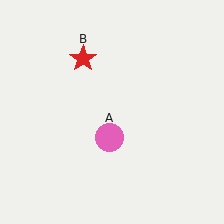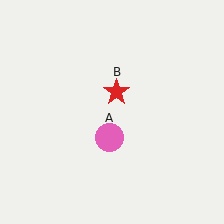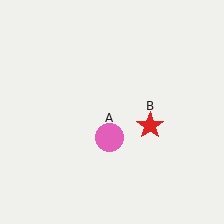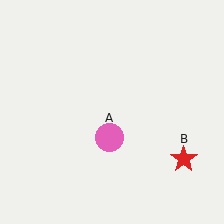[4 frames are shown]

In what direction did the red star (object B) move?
The red star (object B) moved down and to the right.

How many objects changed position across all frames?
1 object changed position: red star (object B).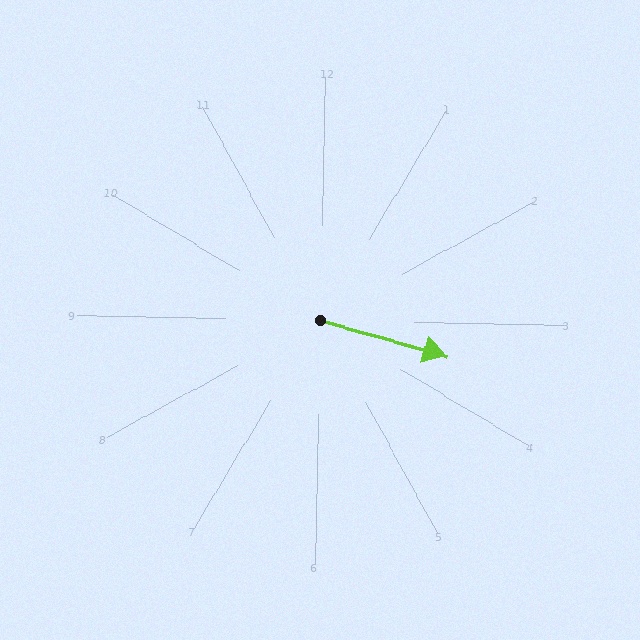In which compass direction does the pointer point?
East.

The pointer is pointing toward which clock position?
Roughly 3 o'clock.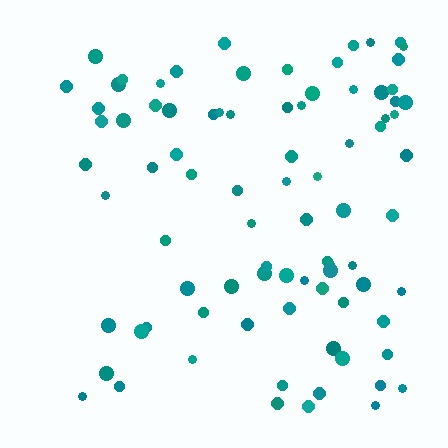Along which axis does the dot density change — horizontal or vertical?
Horizontal.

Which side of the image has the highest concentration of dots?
The right.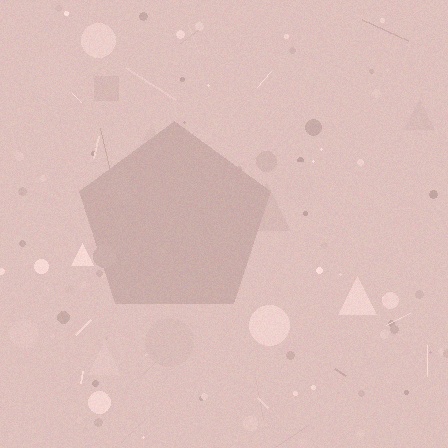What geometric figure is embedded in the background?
A pentagon is embedded in the background.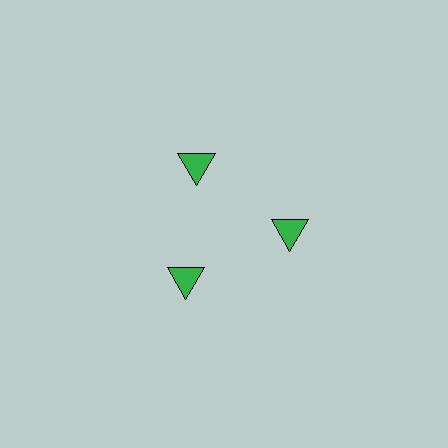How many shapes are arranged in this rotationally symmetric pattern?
There are 3 shapes, arranged in 3 groups of 1.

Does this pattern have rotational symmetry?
Yes, this pattern has 3-fold rotational symmetry. It looks the same after rotating 120 degrees around the center.